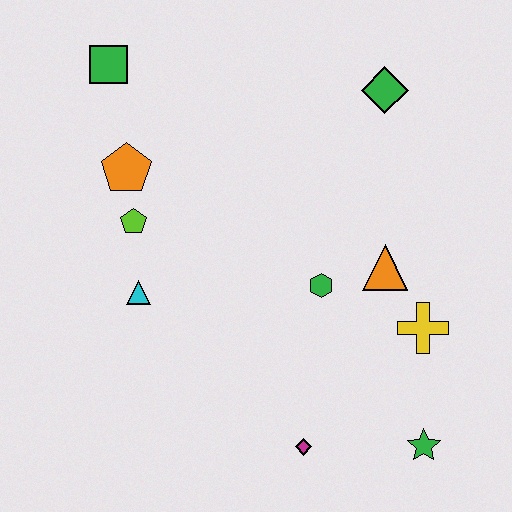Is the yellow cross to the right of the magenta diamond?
Yes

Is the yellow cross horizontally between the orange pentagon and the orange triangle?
No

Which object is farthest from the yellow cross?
The green square is farthest from the yellow cross.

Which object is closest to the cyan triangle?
The lime pentagon is closest to the cyan triangle.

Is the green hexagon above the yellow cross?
Yes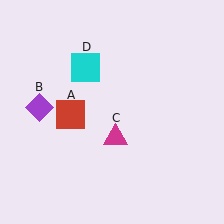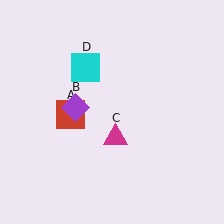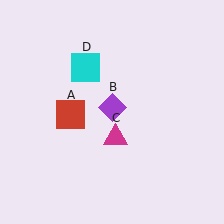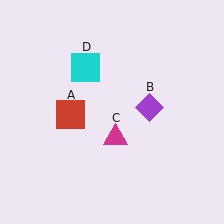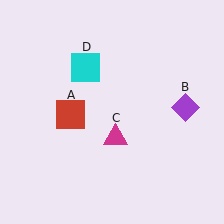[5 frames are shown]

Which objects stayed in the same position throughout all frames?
Red square (object A) and magenta triangle (object C) and cyan square (object D) remained stationary.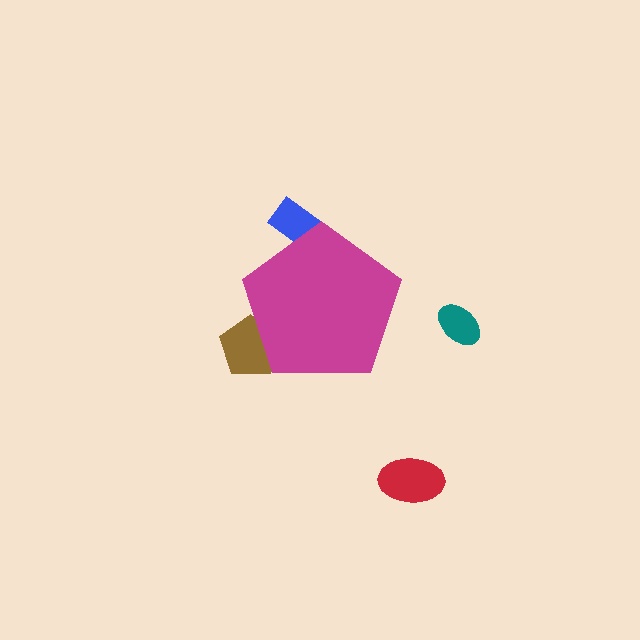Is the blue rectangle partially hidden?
Yes, the blue rectangle is partially hidden behind the magenta pentagon.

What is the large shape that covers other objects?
A magenta pentagon.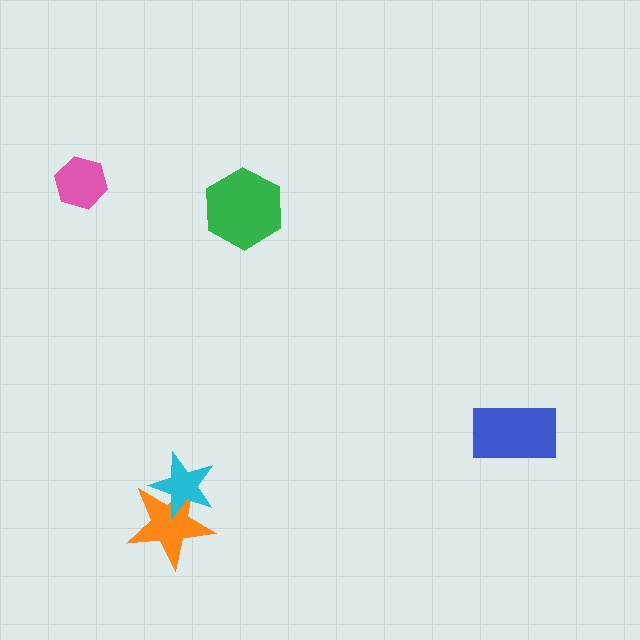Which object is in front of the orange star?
The cyan star is in front of the orange star.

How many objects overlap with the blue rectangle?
0 objects overlap with the blue rectangle.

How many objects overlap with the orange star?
1 object overlaps with the orange star.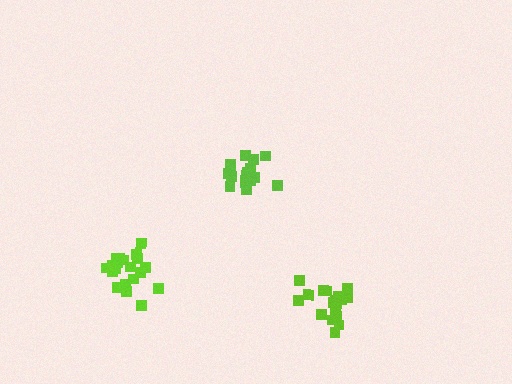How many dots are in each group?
Group 1: 21 dots, Group 2: 20 dots, Group 3: 18 dots (59 total).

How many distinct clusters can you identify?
There are 3 distinct clusters.